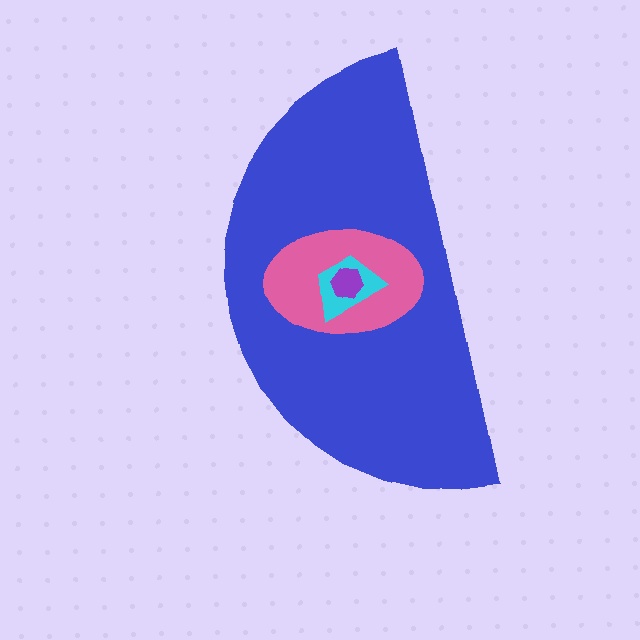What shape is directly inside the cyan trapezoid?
The purple hexagon.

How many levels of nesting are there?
4.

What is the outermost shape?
The blue semicircle.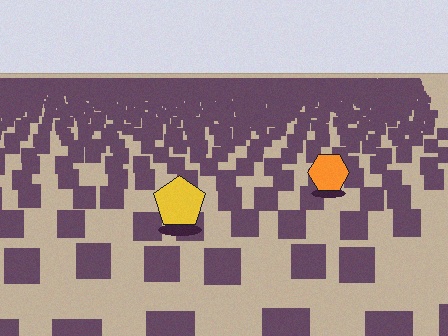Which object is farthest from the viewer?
The orange hexagon is farthest from the viewer. It appears smaller and the ground texture around it is denser.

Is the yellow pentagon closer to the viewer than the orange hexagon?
Yes. The yellow pentagon is closer — you can tell from the texture gradient: the ground texture is coarser near it.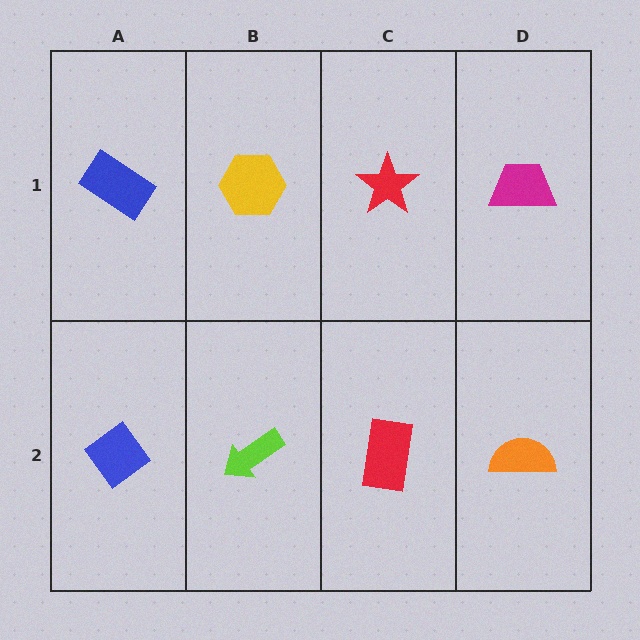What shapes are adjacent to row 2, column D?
A magenta trapezoid (row 1, column D), a red rectangle (row 2, column C).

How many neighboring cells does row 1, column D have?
2.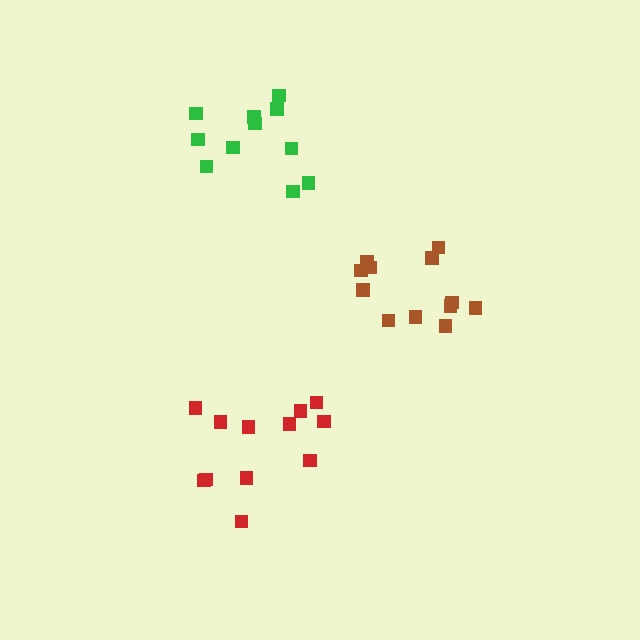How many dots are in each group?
Group 1: 12 dots, Group 2: 11 dots, Group 3: 12 dots (35 total).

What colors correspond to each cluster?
The clusters are colored: red, green, brown.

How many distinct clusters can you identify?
There are 3 distinct clusters.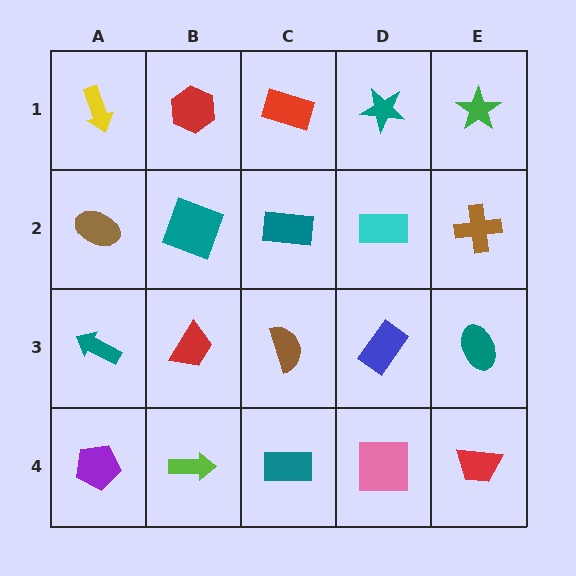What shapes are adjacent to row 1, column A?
A brown ellipse (row 2, column A), a red hexagon (row 1, column B).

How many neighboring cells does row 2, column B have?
4.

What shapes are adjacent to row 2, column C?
A red rectangle (row 1, column C), a brown semicircle (row 3, column C), a teal square (row 2, column B), a cyan rectangle (row 2, column D).